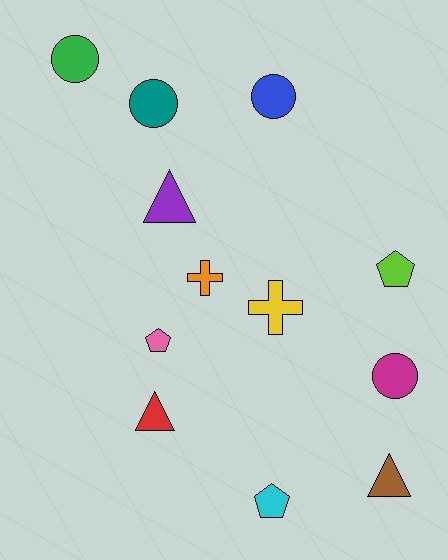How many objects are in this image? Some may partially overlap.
There are 12 objects.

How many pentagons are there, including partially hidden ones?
There are 3 pentagons.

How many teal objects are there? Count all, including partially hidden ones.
There is 1 teal object.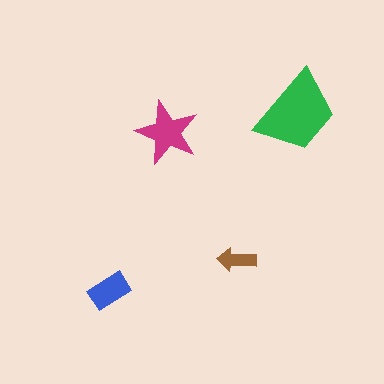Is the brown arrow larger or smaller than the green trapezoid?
Smaller.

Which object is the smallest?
The brown arrow.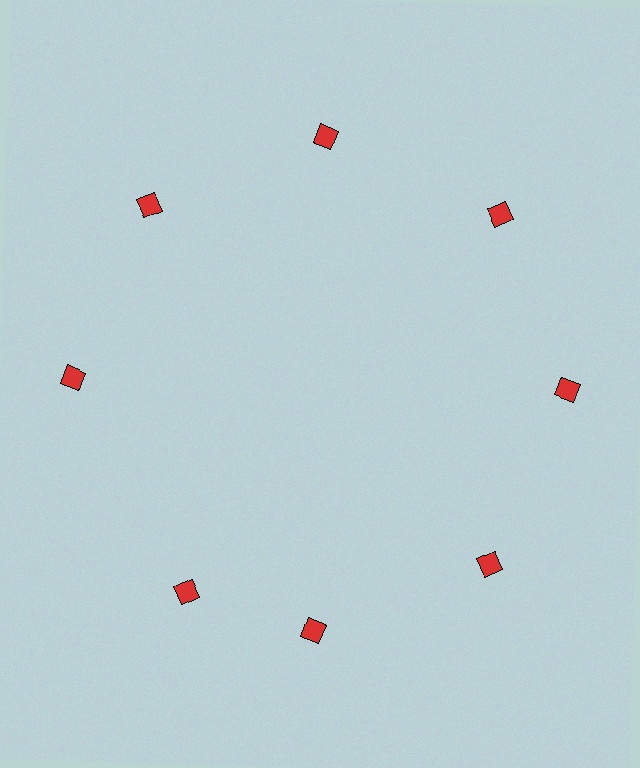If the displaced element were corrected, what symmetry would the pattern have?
It would have 8-fold rotational symmetry — the pattern would map onto itself every 45 degrees.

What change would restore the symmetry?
The symmetry would be restored by rotating it back into even spacing with its neighbors so that all 8 diamonds sit at equal angles and equal distance from the center.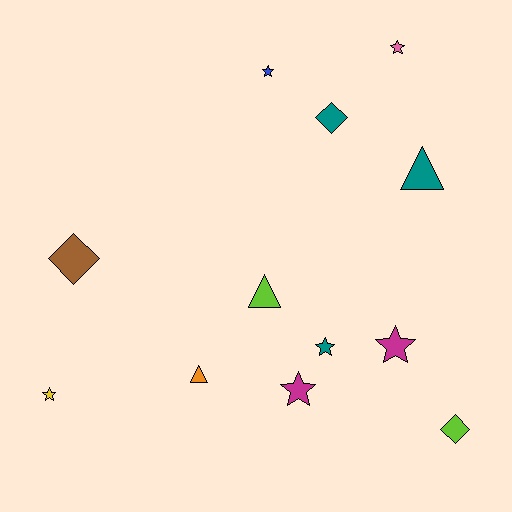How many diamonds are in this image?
There are 3 diamonds.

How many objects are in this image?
There are 12 objects.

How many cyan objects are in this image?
There are no cyan objects.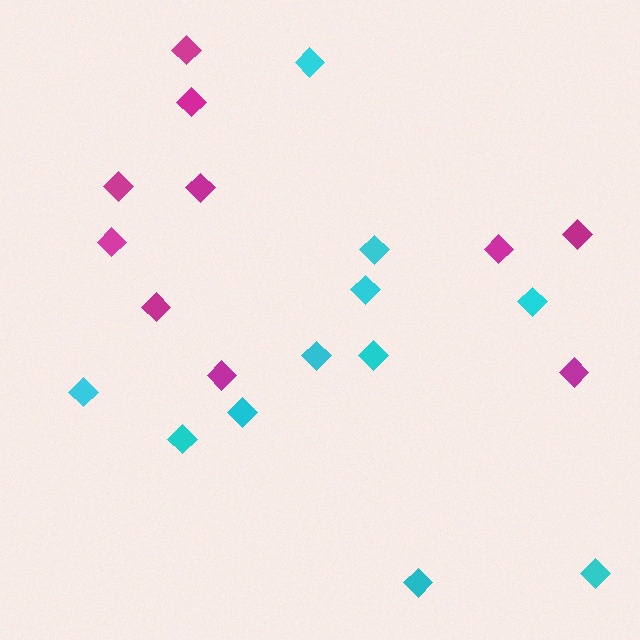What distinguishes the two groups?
There are 2 groups: one group of cyan diamonds (11) and one group of magenta diamonds (10).